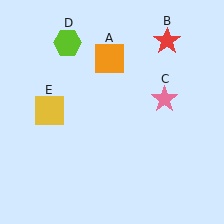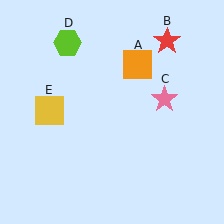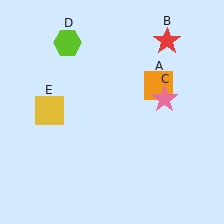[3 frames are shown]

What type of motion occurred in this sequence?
The orange square (object A) rotated clockwise around the center of the scene.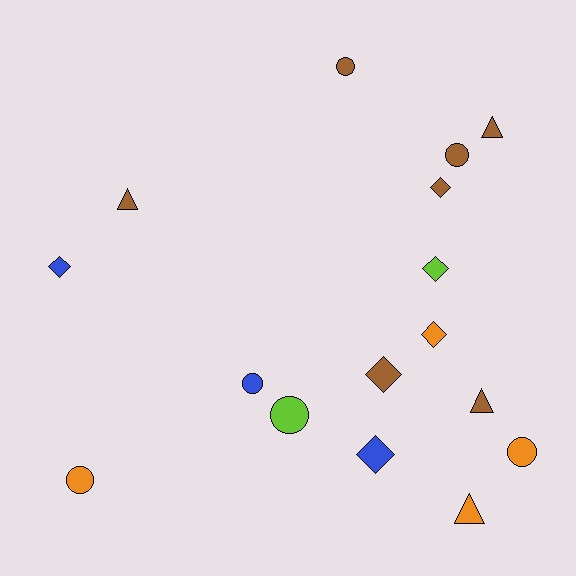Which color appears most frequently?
Brown, with 7 objects.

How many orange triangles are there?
There is 1 orange triangle.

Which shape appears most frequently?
Diamond, with 6 objects.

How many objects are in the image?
There are 16 objects.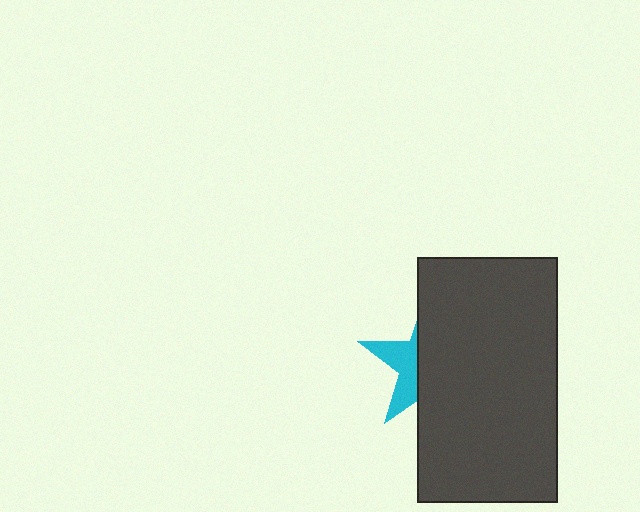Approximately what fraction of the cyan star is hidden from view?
Roughly 65% of the cyan star is hidden behind the dark gray rectangle.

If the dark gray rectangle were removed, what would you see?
You would see the complete cyan star.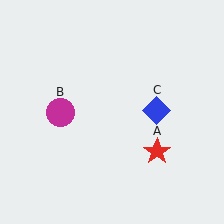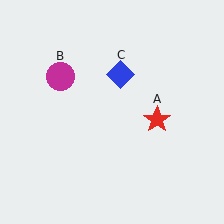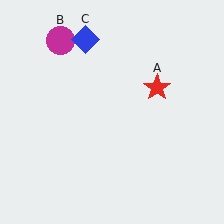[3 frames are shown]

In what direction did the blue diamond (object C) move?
The blue diamond (object C) moved up and to the left.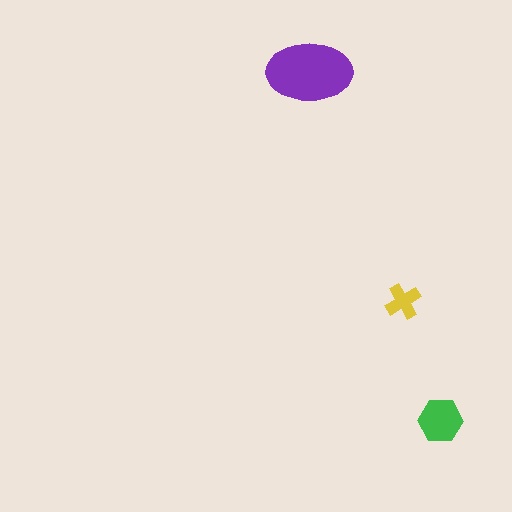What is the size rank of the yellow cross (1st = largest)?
3rd.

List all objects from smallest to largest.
The yellow cross, the green hexagon, the purple ellipse.